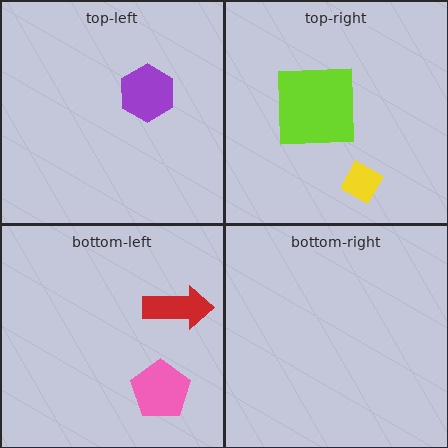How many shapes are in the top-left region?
1.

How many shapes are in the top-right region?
2.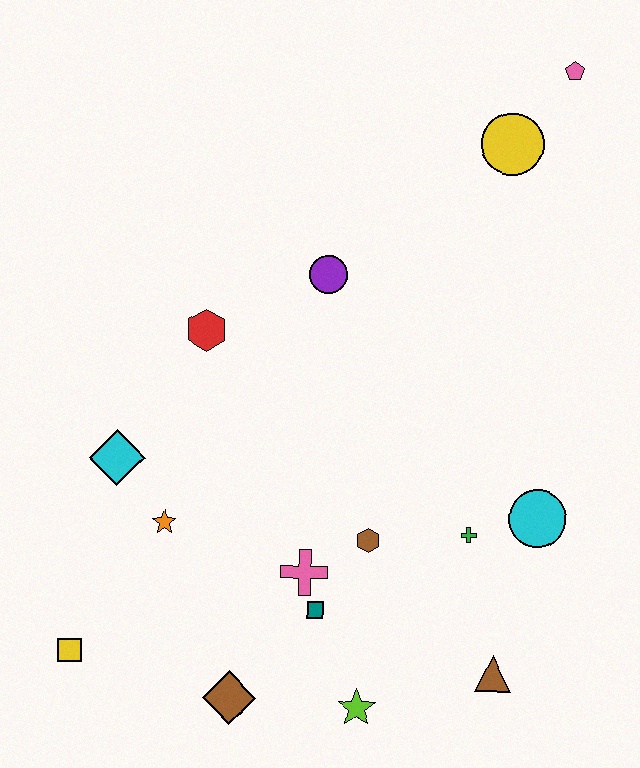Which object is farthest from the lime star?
The pink pentagon is farthest from the lime star.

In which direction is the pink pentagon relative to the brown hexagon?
The pink pentagon is above the brown hexagon.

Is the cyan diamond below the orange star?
No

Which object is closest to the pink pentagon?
The yellow circle is closest to the pink pentagon.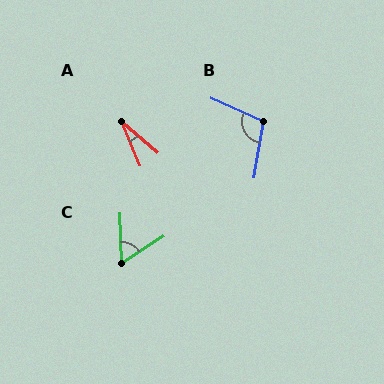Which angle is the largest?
B, at approximately 105 degrees.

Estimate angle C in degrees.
Approximately 59 degrees.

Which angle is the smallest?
A, at approximately 27 degrees.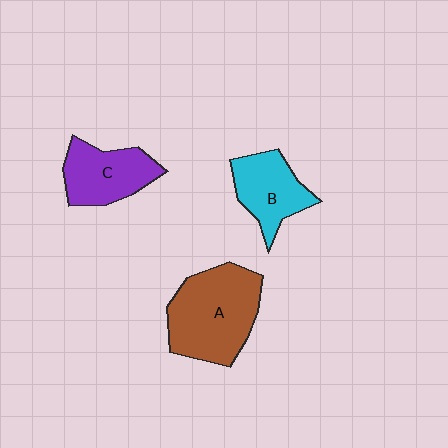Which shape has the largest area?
Shape A (brown).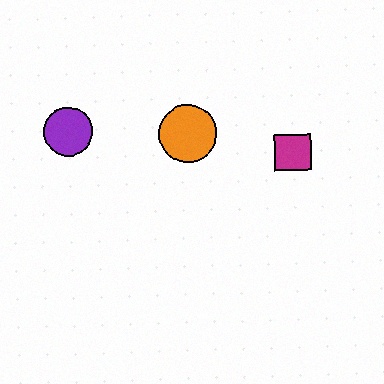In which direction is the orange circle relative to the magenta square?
The orange circle is to the left of the magenta square.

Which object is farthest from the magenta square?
The purple circle is farthest from the magenta square.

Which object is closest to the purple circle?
The orange circle is closest to the purple circle.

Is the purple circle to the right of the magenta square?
No